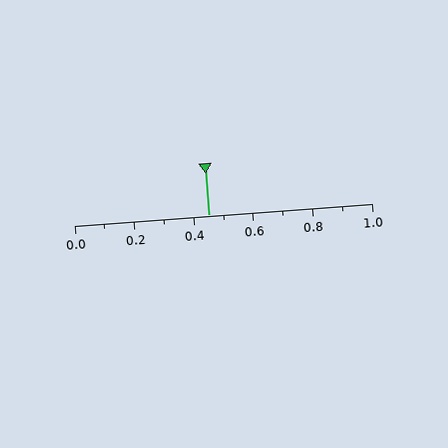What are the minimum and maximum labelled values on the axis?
The axis runs from 0.0 to 1.0.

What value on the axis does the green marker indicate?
The marker indicates approximately 0.45.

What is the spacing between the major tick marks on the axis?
The major ticks are spaced 0.2 apart.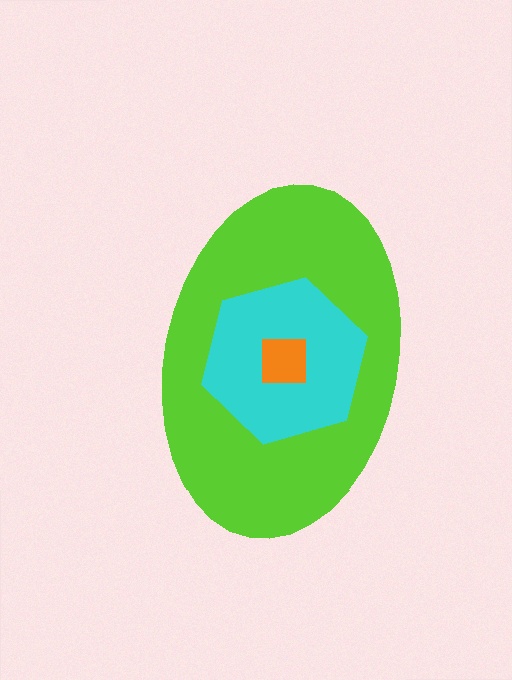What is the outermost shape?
The lime ellipse.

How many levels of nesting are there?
3.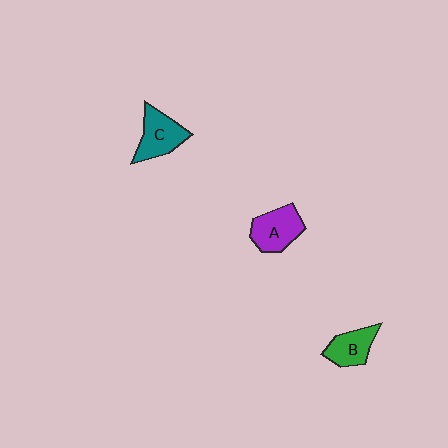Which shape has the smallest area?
Shape B (green).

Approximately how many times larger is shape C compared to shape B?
Approximately 1.2 times.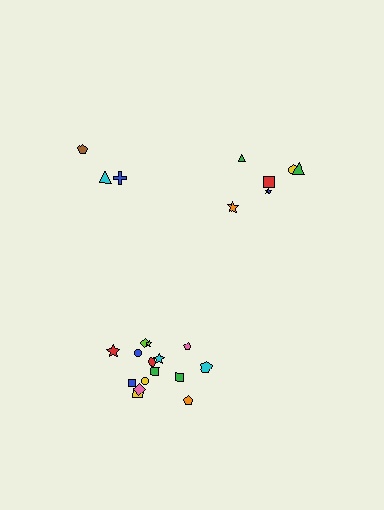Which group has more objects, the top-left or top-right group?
The top-right group.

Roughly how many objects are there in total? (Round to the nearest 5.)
Roughly 25 objects in total.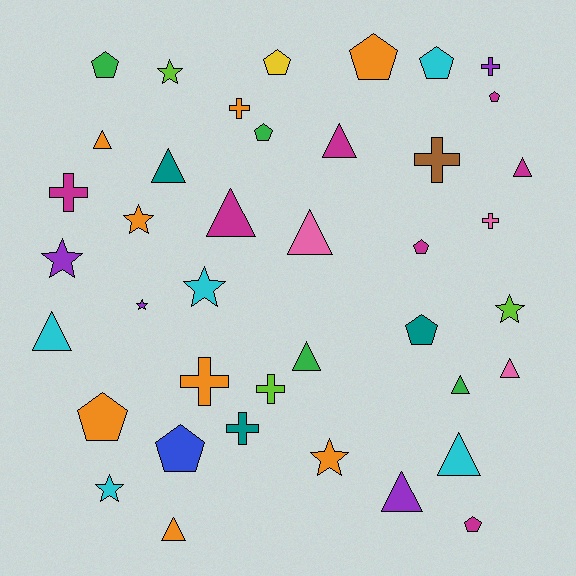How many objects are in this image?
There are 40 objects.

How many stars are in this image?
There are 8 stars.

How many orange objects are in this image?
There are 8 orange objects.